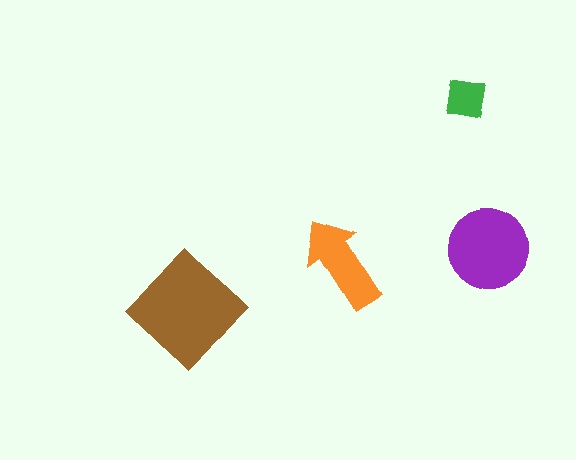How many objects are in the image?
There are 4 objects in the image.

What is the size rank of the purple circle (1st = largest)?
2nd.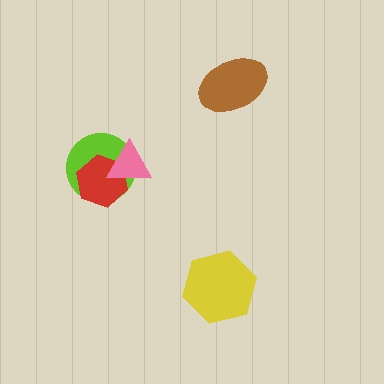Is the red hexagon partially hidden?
Yes, it is partially covered by another shape.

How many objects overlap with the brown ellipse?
0 objects overlap with the brown ellipse.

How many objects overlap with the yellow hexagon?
0 objects overlap with the yellow hexagon.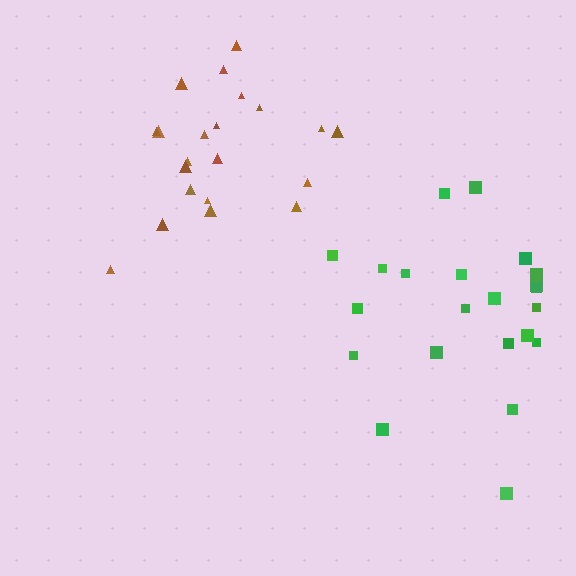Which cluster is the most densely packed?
Brown.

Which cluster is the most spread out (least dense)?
Green.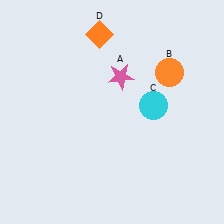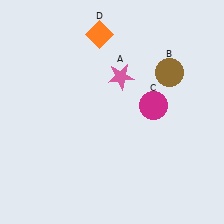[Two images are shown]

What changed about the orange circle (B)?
In Image 1, B is orange. In Image 2, it changed to brown.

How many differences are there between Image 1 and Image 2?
There are 2 differences between the two images.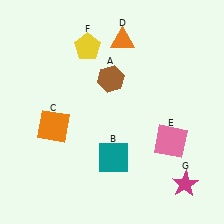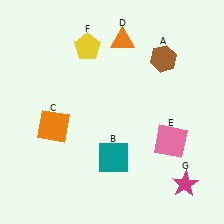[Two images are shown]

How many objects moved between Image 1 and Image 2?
1 object moved between the two images.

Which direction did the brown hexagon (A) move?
The brown hexagon (A) moved right.